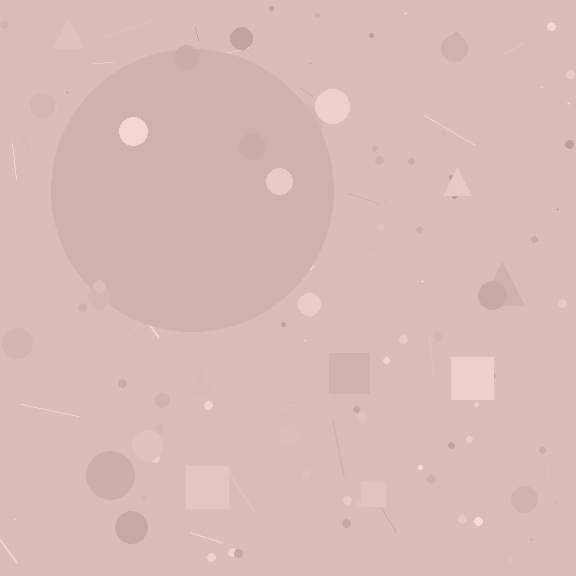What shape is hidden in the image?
A circle is hidden in the image.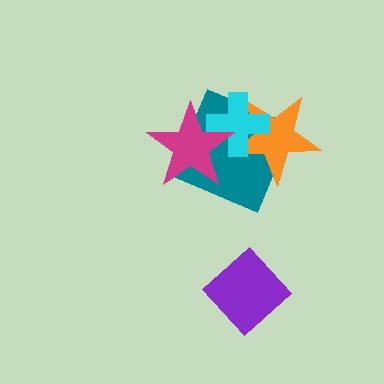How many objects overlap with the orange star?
3 objects overlap with the orange star.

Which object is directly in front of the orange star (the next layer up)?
The cyan cross is directly in front of the orange star.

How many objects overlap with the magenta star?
3 objects overlap with the magenta star.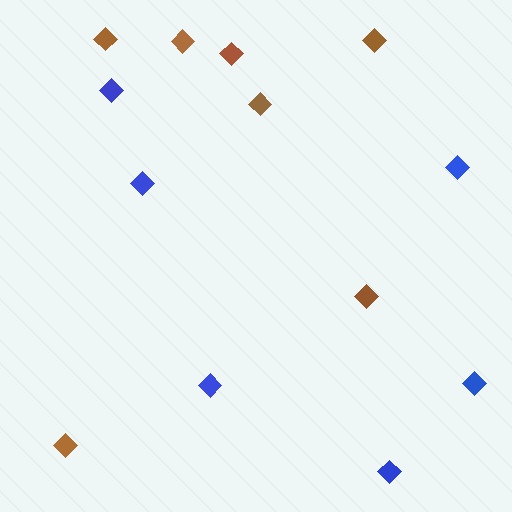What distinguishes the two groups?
There are 2 groups: one group of brown diamonds (7) and one group of blue diamonds (6).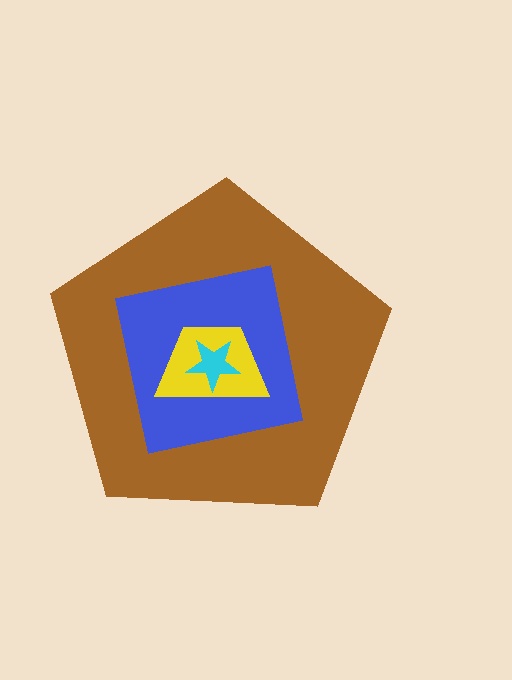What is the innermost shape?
The cyan star.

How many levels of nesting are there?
4.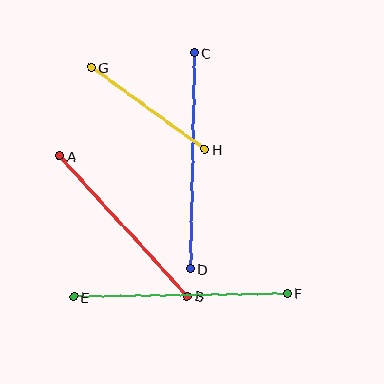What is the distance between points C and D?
The distance is approximately 216 pixels.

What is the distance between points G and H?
The distance is approximately 140 pixels.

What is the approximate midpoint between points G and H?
The midpoint is at approximately (148, 109) pixels.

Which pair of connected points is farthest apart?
Points C and D are farthest apart.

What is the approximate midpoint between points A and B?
The midpoint is at approximately (123, 226) pixels.